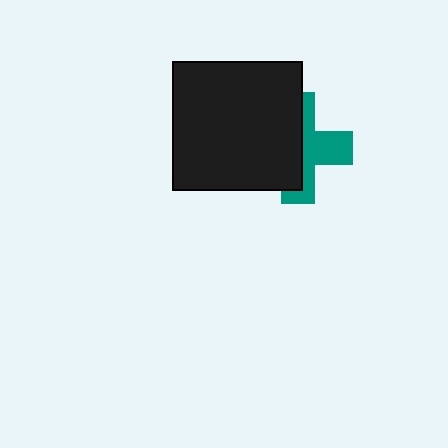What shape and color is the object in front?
The object in front is a black square.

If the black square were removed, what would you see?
You would see the complete teal cross.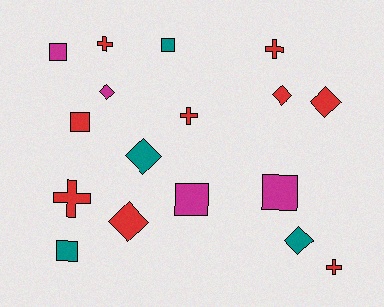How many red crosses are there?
There are 5 red crosses.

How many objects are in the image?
There are 17 objects.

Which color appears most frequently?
Red, with 9 objects.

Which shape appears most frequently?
Square, with 6 objects.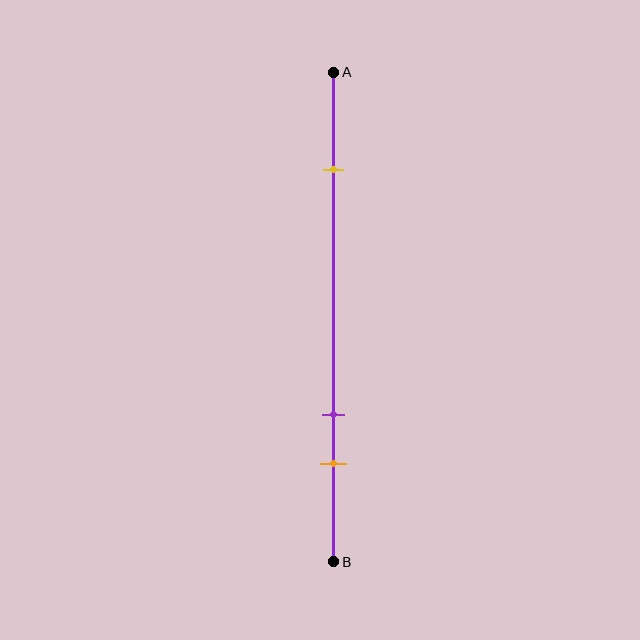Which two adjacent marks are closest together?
The purple and orange marks are the closest adjacent pair.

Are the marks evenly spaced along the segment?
No, the marks are not evenly spaced.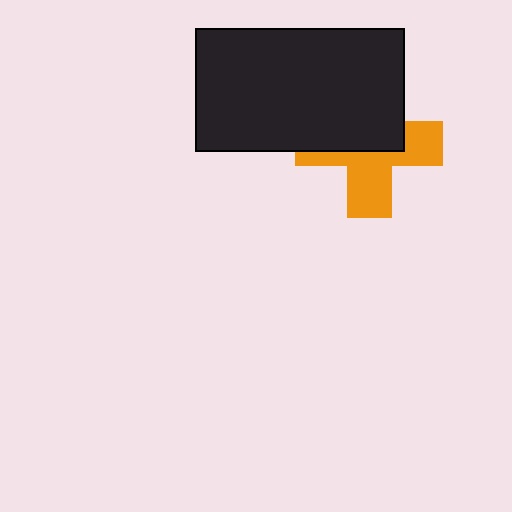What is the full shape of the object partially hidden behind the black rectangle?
The partially hidden object is an orange cross.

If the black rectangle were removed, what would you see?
You would see the complete orange cross.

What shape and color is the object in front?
The object in front is a black rectangle.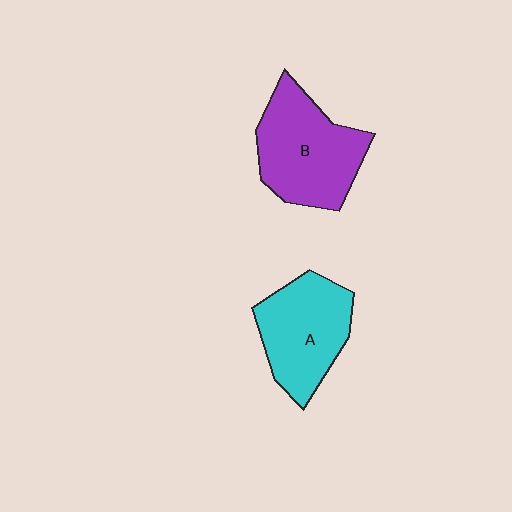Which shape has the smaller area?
Shape A (cyan).